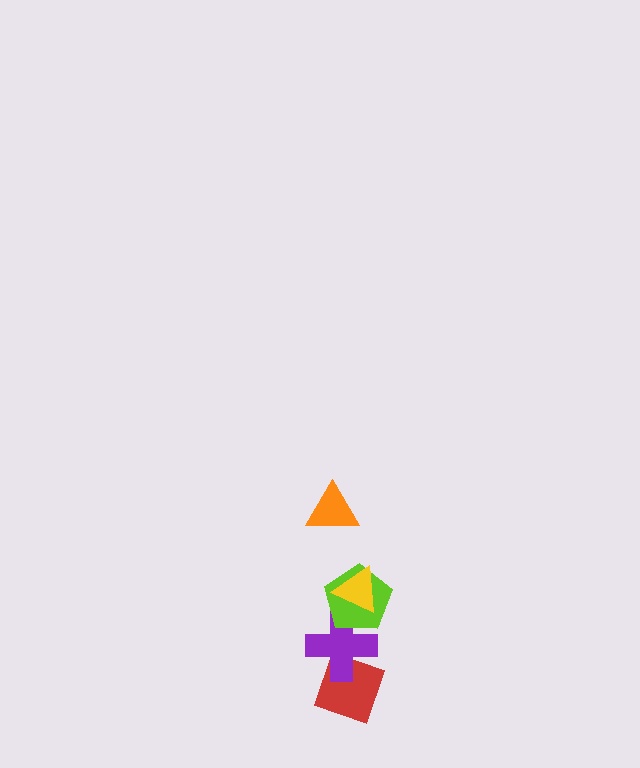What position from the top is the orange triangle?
The orange triangle is 1st from the top.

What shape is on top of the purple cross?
The lime pentagon is on top of the purple cross.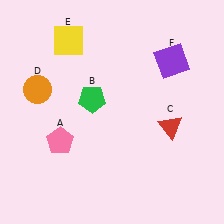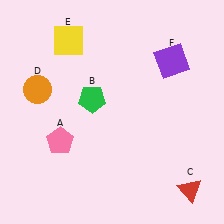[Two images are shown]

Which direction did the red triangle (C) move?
The red triangle (C) moved down.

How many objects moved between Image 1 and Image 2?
1 object moved between the two images.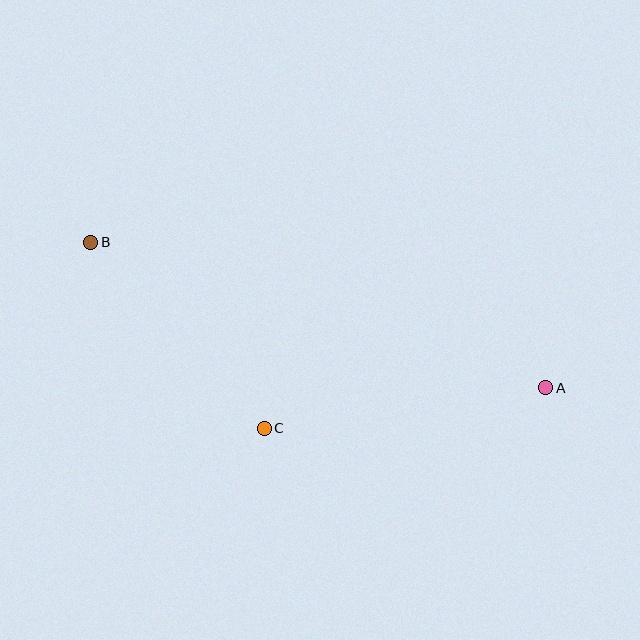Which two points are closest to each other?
Points B and C are closest to each other.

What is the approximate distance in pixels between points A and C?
The distance between A and C is approximately 284 pixels.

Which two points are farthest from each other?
Points A and B are farthest from each other.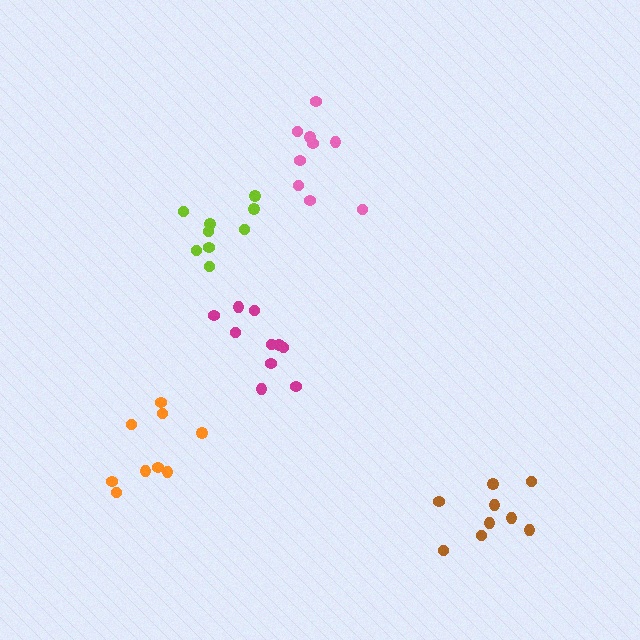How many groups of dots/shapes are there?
There are 5 groups.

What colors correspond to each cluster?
The clusters are colored: pink, lime, orange, brown, magenta.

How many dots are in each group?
Group 1: 9 dots, Group 2: 9 dots, Group 3: 9 dots, Group 4: 9 dots, Group 5: 10 dots (46 total).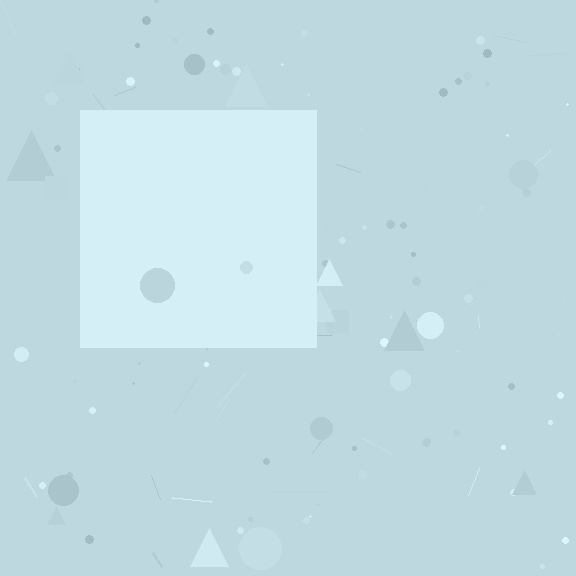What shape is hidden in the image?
A square is hidden in the image.